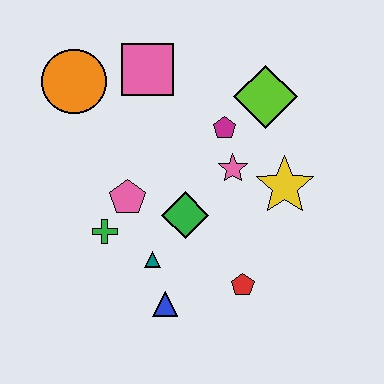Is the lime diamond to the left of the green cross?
No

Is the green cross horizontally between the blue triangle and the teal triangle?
No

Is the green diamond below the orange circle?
Yes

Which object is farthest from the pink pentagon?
The lime diamond is farthest from the pink pentagon.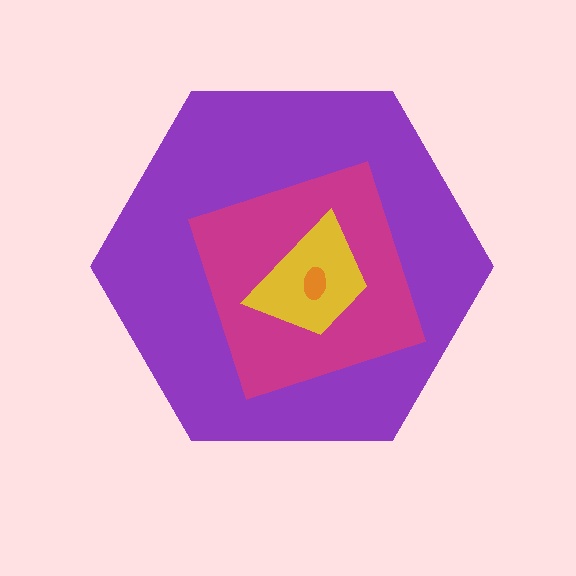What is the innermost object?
The orange ellipse.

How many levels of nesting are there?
4.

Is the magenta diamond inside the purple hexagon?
Yes.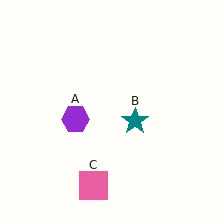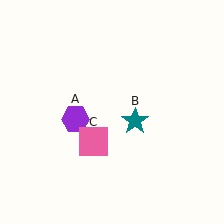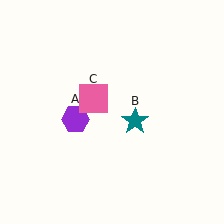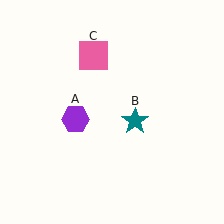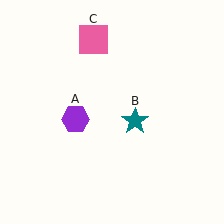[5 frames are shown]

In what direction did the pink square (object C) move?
The pink square (object C) moved up.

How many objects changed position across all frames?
1 object changed position: pink square (object C).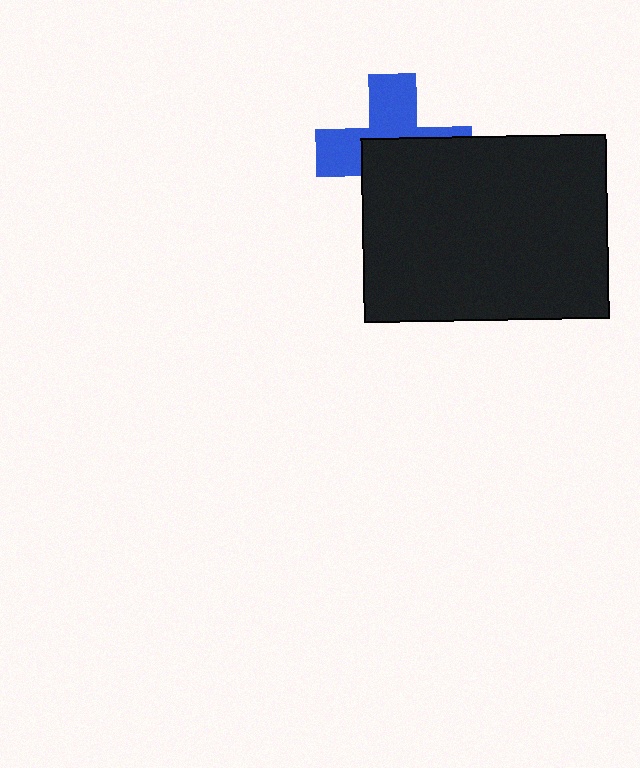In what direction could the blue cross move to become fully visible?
The blue cross could move up. That would shift it out from behind the black rectangle entirely.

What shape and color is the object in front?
The object in front is a black rectangle.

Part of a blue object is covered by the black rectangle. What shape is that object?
It is a cross.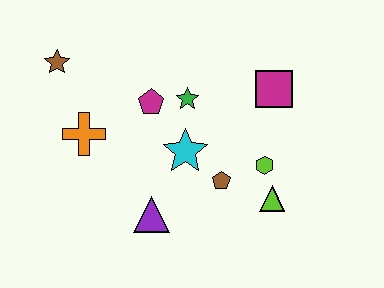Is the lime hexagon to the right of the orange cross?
Yes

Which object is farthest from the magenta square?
The brown star is farthest from the magenta square.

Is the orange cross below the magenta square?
Yes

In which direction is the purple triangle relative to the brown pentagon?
The purple triangle is to the left of the brown pentagon.